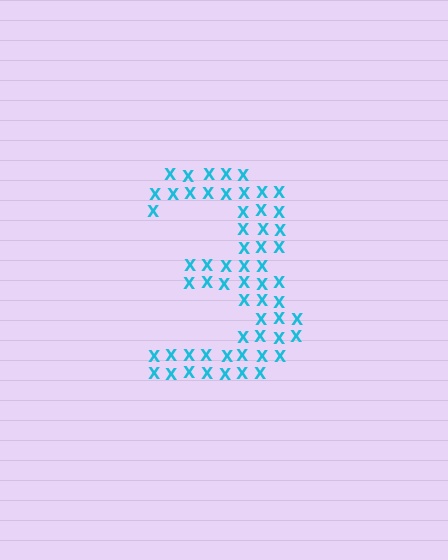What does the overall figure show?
The overall figure shows the digit 3.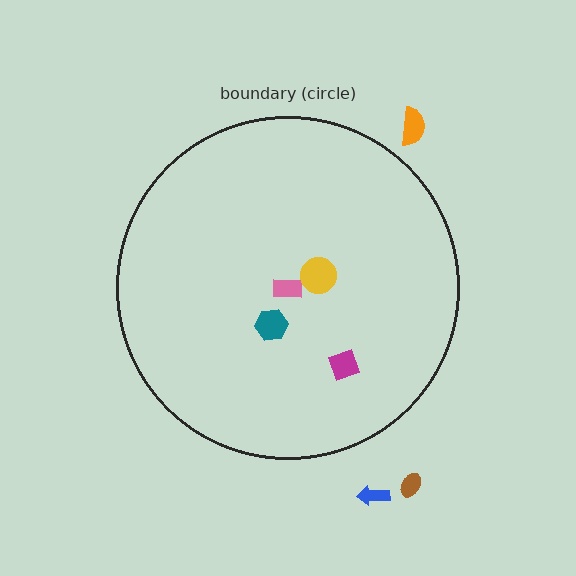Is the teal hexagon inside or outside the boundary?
Inside.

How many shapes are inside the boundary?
4 inside, 3 outside.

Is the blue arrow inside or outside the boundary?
Outside.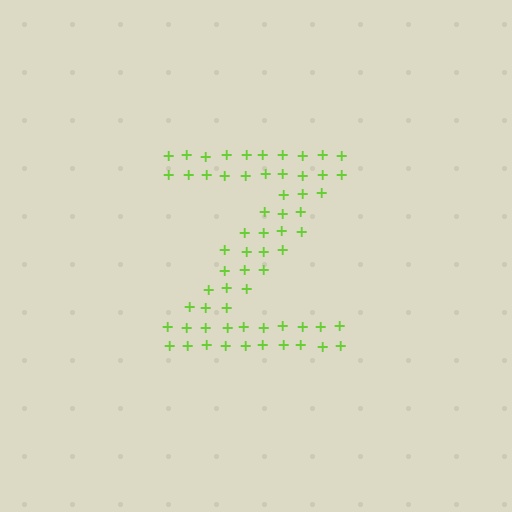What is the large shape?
The large shape is the letter Z.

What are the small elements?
The small elements are plus signs.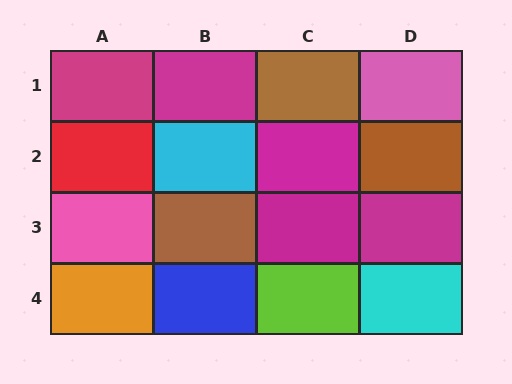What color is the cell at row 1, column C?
Brown.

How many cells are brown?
3 cells are brown.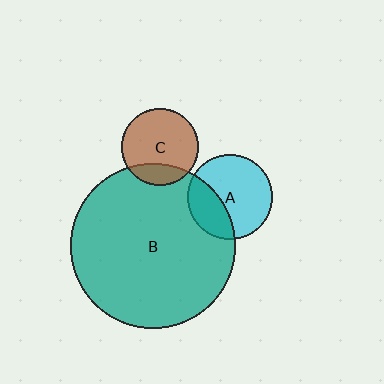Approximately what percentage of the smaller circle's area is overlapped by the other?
Approximately 20%.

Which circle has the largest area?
Circle B (teal).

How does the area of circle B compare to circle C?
Approximately 4.6 times.